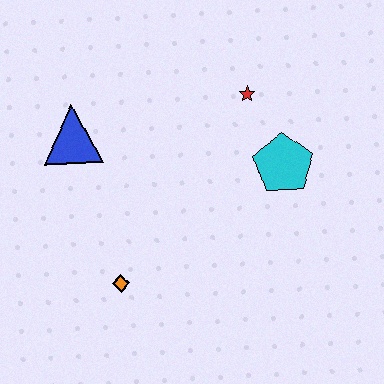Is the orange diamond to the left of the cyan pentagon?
Yes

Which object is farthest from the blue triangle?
The cyan pentagon is farthest from the blue triangle.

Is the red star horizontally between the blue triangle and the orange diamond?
No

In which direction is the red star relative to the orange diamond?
The red star is above the orange diamond.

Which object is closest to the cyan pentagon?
The red star is closest to the cyan pentagon.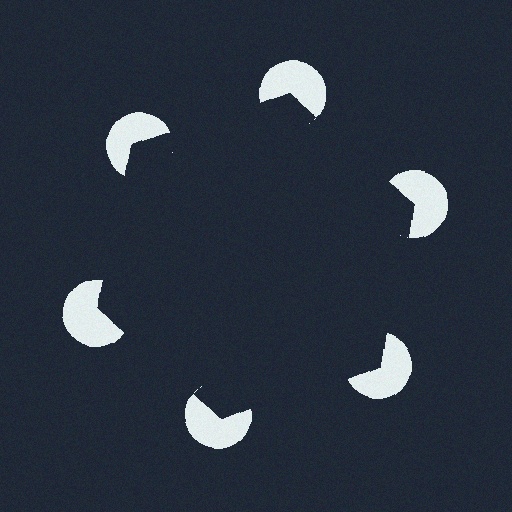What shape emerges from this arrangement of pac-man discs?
An illusory hexagon — its edges are inferred from the aligned wedge cuts in the pac-man discs, not physically drawn.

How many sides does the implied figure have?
6 sides.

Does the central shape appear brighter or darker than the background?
It typically appears slightly darker than the background, even though no actual brightness change is drawn.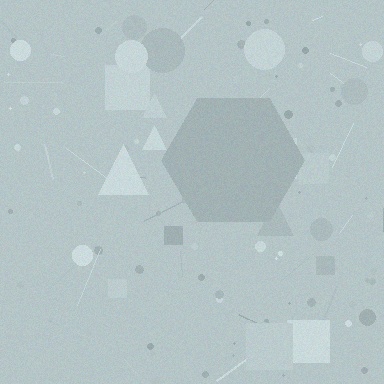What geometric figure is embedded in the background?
A hexagon is embedded in the background.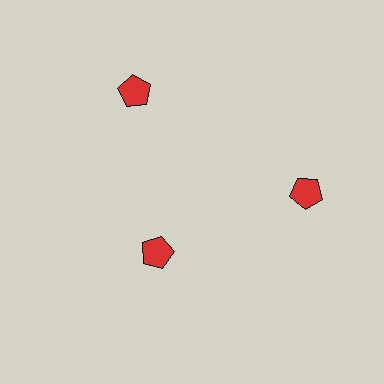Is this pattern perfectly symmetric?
No. The 3 red pentagons are arranged in a ring, but one element near the 7 o'clock position is pulled inward toward the center, breaking the 3-fold rotational symmetry.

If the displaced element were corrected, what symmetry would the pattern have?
It would have 3-fold rotational symmetry — the pattern would map onto itself every 120 degrees.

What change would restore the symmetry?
The symmetry would be restored by moving it outward, back onto the ring so that all 3 pentagons sit at equal angles and equal distance from the center.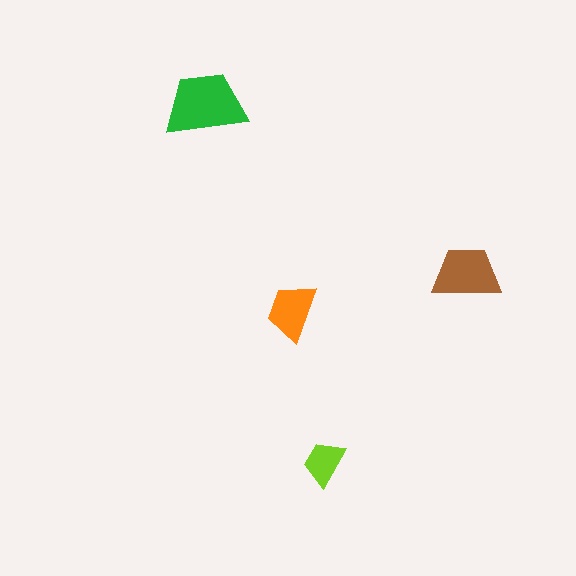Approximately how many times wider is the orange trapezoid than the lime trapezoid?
About 1.5 times wider.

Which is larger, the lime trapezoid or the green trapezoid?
The green one.